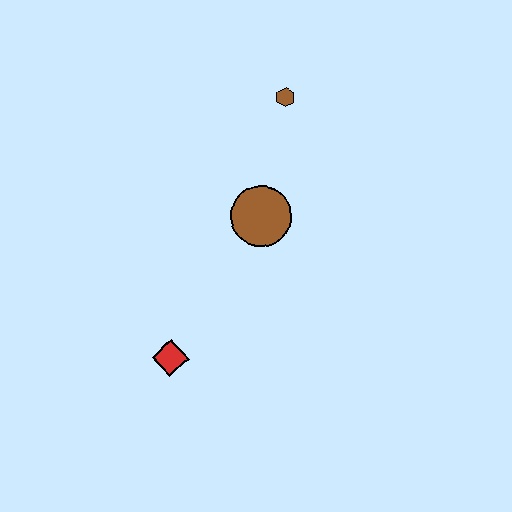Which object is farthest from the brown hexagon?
The red diamond is farthest from the brown hexagon.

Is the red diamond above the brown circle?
No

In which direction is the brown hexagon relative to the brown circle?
The brown hexagon is above the brown circle.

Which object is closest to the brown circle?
The brown hexagon is closest to the brown circle.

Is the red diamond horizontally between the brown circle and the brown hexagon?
No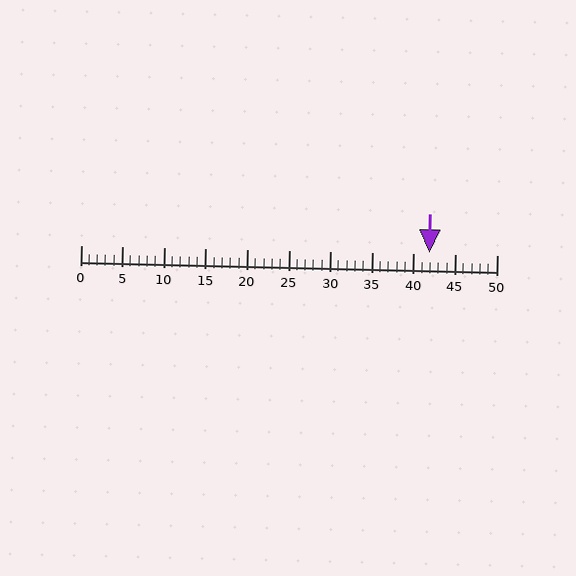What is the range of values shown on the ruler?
The ruler shows values from 0 to 50.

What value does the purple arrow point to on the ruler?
The purple arrow points to approximately 42.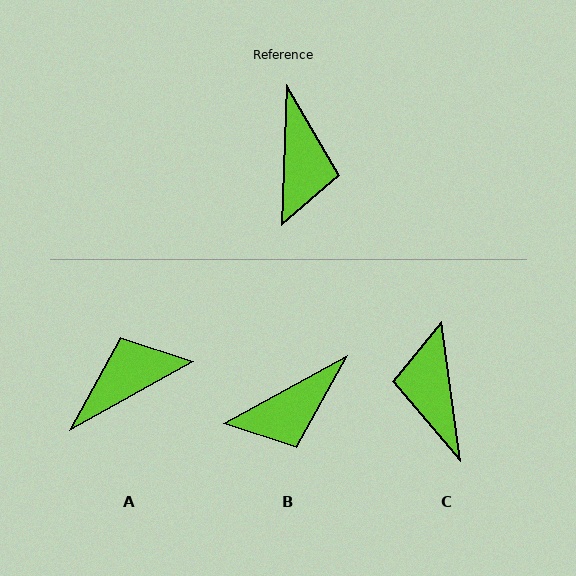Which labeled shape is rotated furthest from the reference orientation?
C, about 170 degrees away.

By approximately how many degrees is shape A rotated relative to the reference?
Approximately 121 degrees counter-clockwise.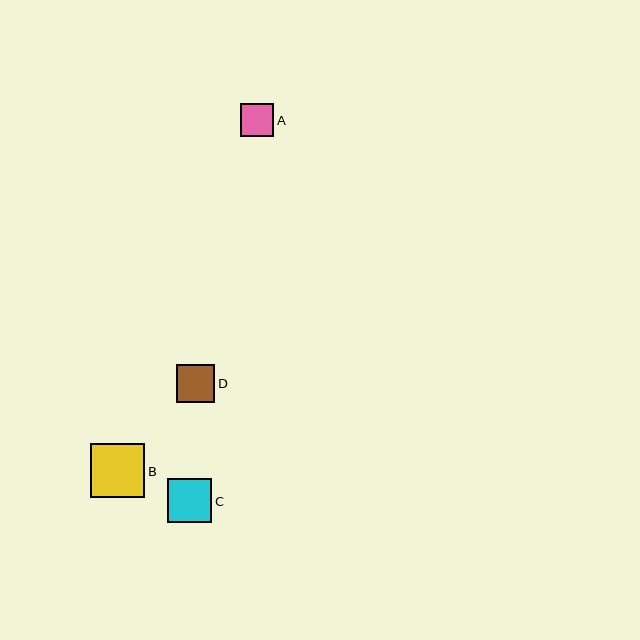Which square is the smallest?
Square A is the smallest with a size of approximately 33 pixels.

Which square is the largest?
Square B is the largest with a size of approximately 54 pixels.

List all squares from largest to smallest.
From largest to smallest: B, C, D, A.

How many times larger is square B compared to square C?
Square B is approximately 1.2 times the size of square C.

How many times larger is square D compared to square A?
Square D is approximately 1.1 times the size of square A.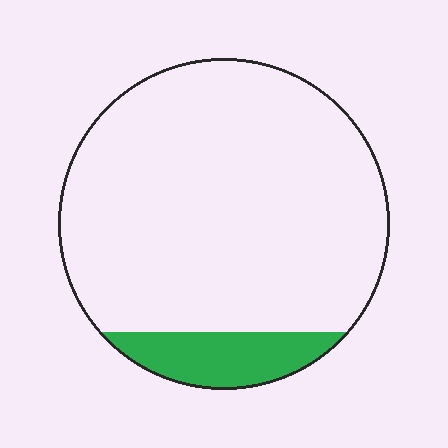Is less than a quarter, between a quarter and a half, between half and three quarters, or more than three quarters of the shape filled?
Less than a quarter.